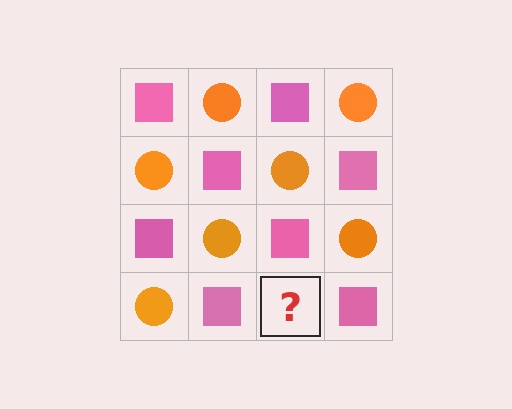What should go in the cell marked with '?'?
The missing cell should contain an orange circle.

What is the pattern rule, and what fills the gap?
The rule is that it alternates pink square and orange circle in a checkerboard pattern. The gap should be filled with an orange circle.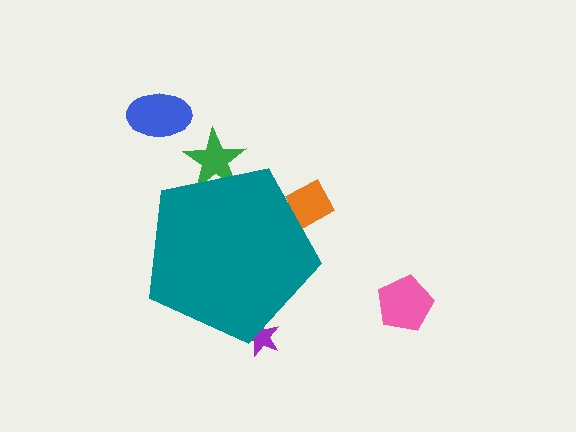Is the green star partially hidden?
Yes, the green star is partially hidden behind the teal pentagon.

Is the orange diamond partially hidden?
Yes, the orange diamond is partially hidden behind the teal pentagon.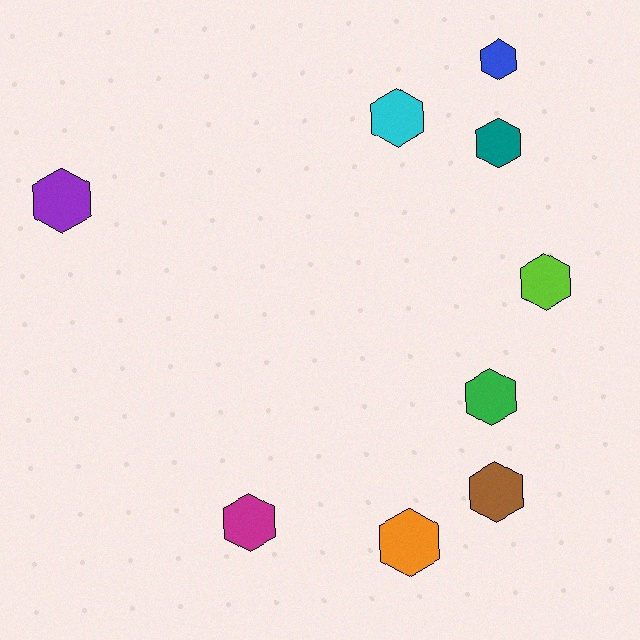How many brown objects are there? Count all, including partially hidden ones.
There is 1 brown object.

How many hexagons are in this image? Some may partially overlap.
There are 9 hexagons.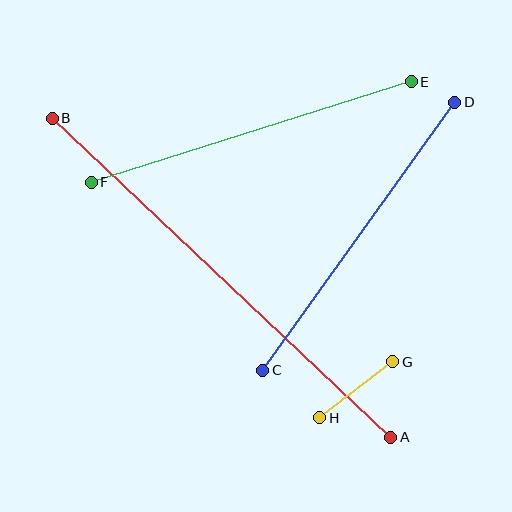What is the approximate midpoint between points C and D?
The midpoint is at approximately (359, 236) pixels.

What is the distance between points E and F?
The distance is approximately 336 pixels.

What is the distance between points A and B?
The distance is approximately 465 pixels.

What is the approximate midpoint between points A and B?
The midpoint is at approximately (222, 278) pixels.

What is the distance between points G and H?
The distance is approximately 92 pixels.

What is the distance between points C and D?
The distance is approximately 330 pixels.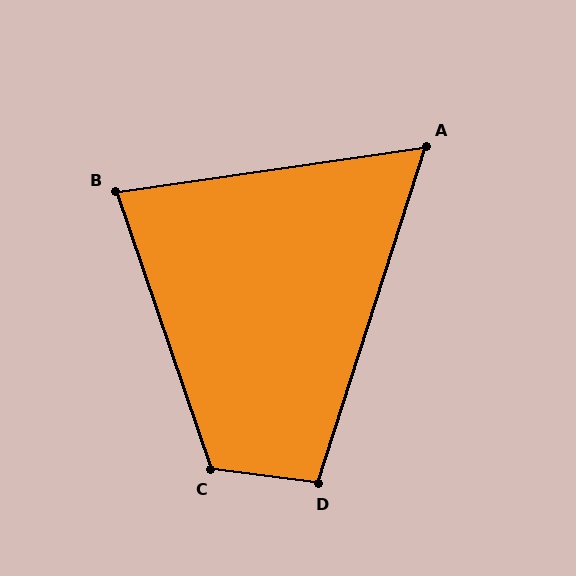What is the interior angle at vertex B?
Approximately 79 degrees (acute).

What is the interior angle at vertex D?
Approximately 101 degrees (obtuse).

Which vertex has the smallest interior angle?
A, at approximately 64 degrees.